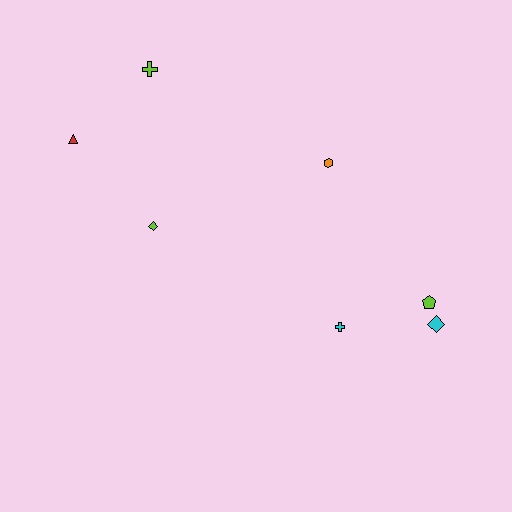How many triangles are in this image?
There is 1 triangle.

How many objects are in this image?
There are 7 objects.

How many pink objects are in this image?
There are no pink objects.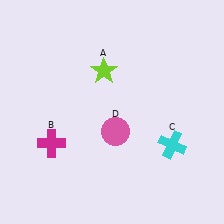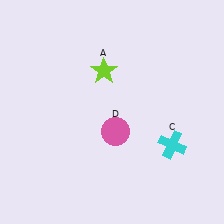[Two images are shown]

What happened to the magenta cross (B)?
The magenta cross (B) was removed in Image 2. It was in the bottom-left area of Image 1.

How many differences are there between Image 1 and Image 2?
There is 1 difference between the two images.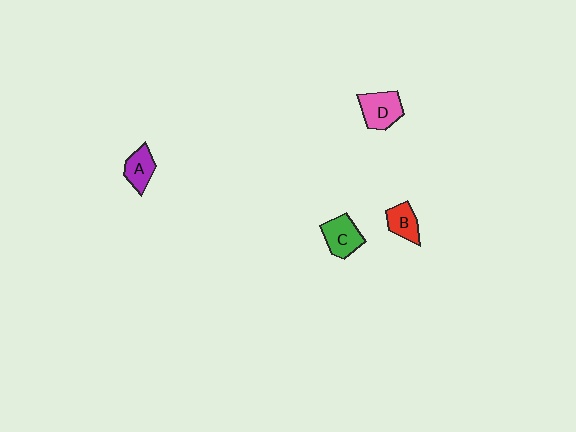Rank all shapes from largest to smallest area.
From largest to smallest: D (pink), C (green), A (purple), B (red).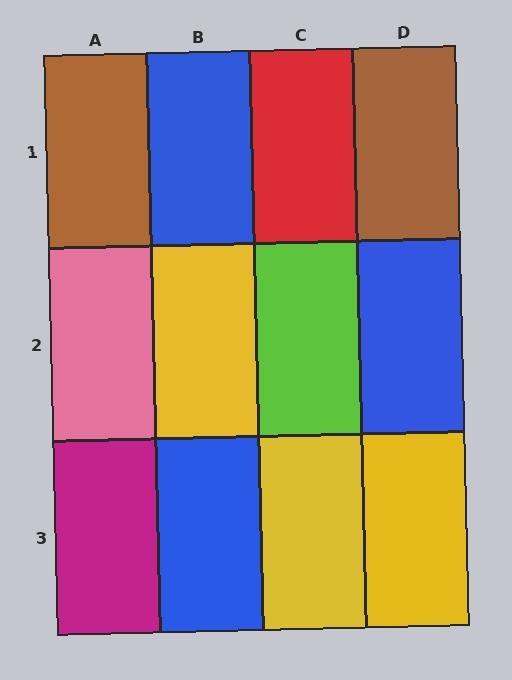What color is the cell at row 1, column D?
Brown.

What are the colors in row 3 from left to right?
Magenta, blue, yellow, yellow.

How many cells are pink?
1 cell is pink.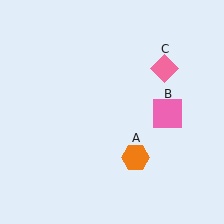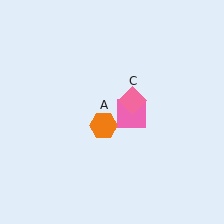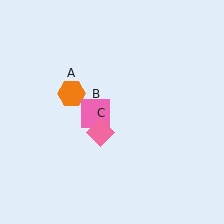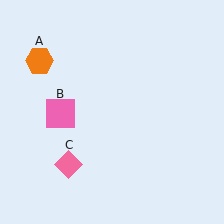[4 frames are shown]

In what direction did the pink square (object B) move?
The pink square (object B) moved left.